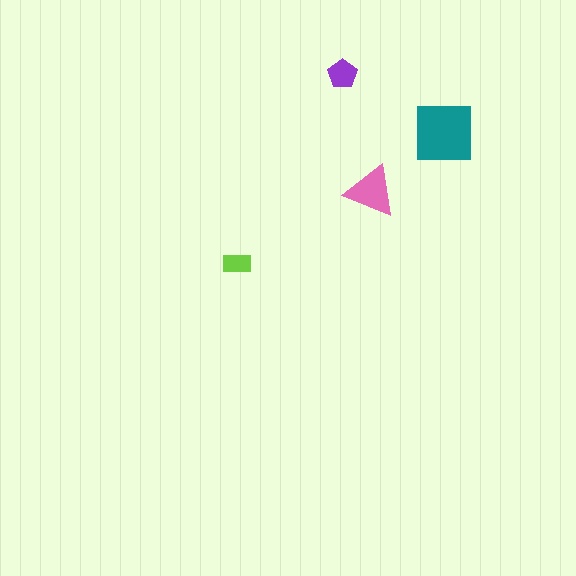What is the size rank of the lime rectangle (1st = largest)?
4th.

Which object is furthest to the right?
The teal square is rightmost.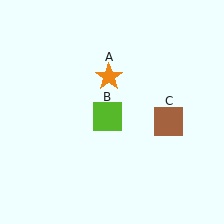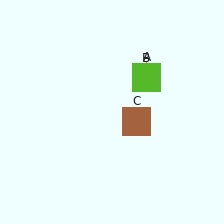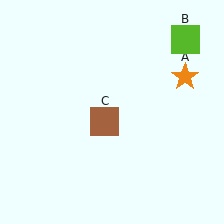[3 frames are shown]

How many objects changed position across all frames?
3 objects changed position: orange star (object A), lime square (object B), brown square (object C).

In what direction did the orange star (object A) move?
The orange star (object A) moved right.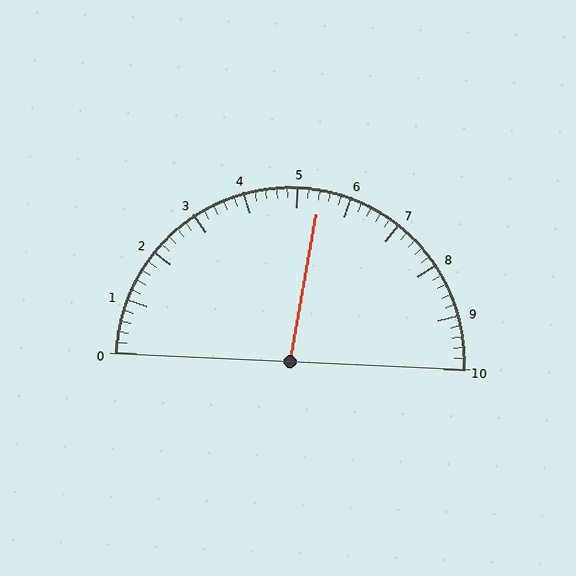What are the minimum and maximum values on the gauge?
The gauge ranges from 0 to 10.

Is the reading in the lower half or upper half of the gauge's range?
The reading is in the upper half of the range (0 to 10).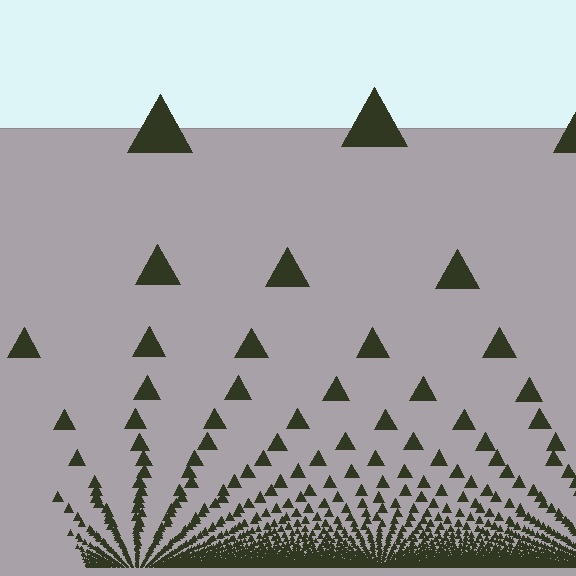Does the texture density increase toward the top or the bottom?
Density increases toward the bottom.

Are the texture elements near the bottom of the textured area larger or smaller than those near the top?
Smaller. The gradient is inverted — elements near the bottom are smaller and denser.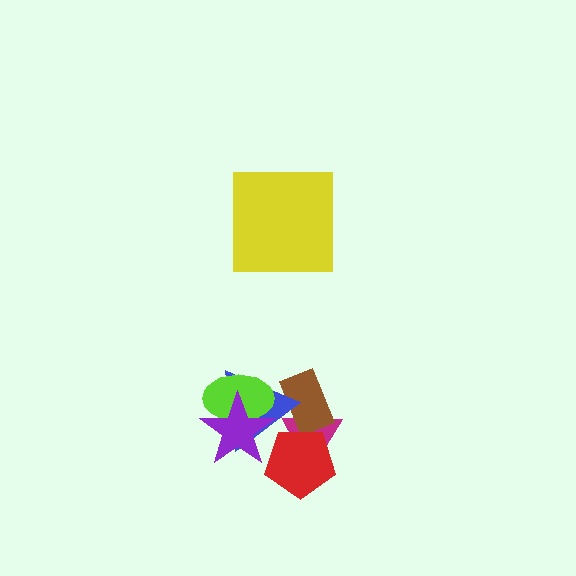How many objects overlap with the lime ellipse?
2 objects overlap with the lime ellipse.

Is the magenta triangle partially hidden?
Yes, it is partially covered by another shape.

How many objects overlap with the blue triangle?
5 objects overlap with the blue triangle.